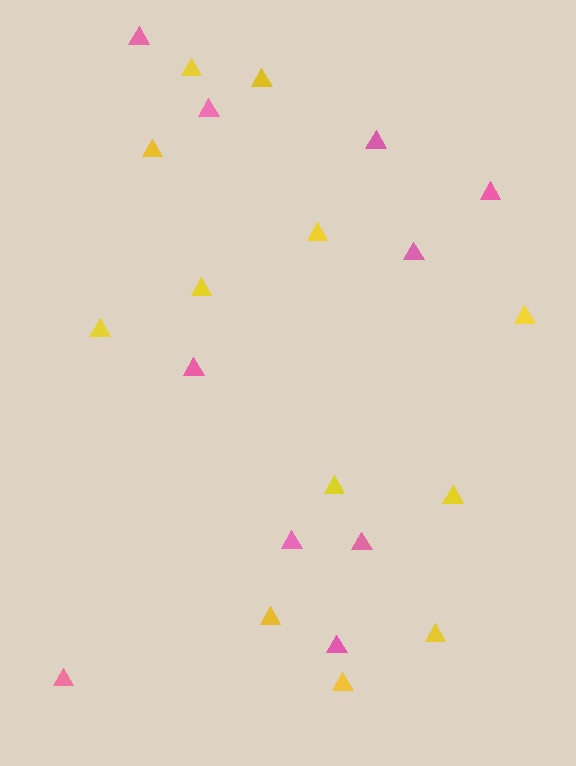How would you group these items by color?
There are 2 groups: one group of yellow triangles (12) and one group of pink triangles (10).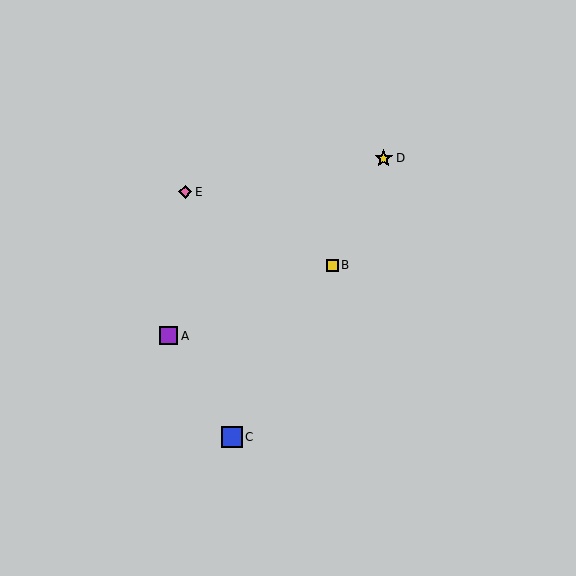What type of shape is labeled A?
Shape A is a purple square.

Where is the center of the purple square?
The center of the purple square is at (169, 336).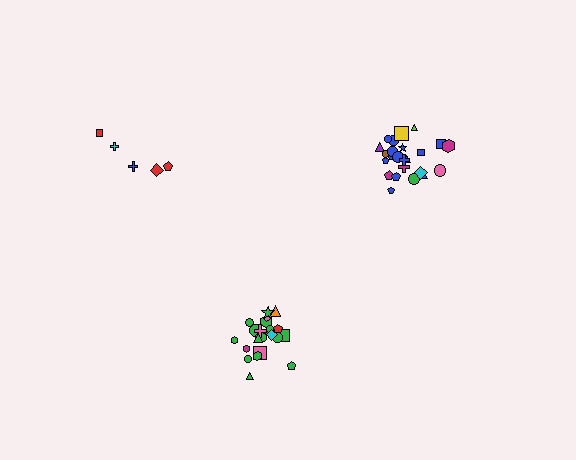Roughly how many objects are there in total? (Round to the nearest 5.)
Roughly 50 objects in total.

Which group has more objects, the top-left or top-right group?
The top-right group.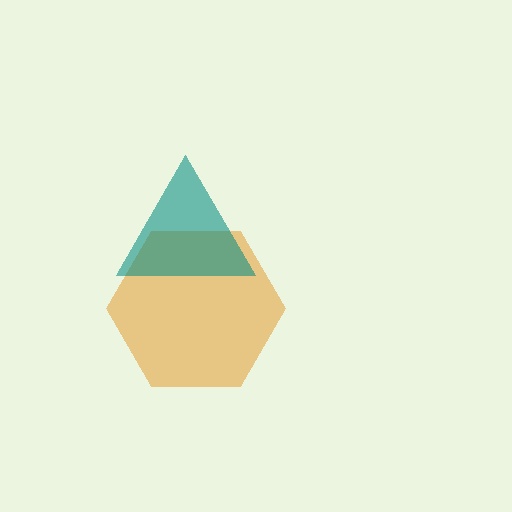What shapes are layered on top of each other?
The layered shapes are: an orange hexagon, a teal triangle.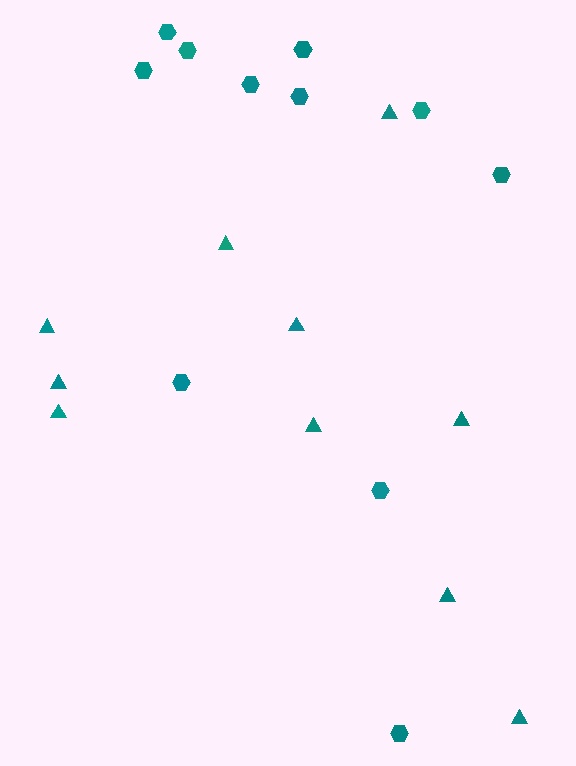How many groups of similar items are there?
There are 2 groups: one group of triangles (10) and one group of hexagons (11).